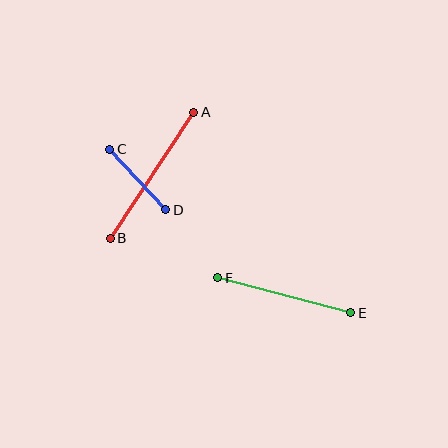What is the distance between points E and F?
The distance is approximately 137 pixels.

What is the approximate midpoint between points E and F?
The midpoint is at approximately (284, 295) pixels.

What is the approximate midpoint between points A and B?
The midpoint is at approximately (152, 175) pixels.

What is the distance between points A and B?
The distance is approximately 151 pixels.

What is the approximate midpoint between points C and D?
The midpoint is at approximately (138, 179) pixels.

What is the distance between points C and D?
The distance is approximately 83 pixels.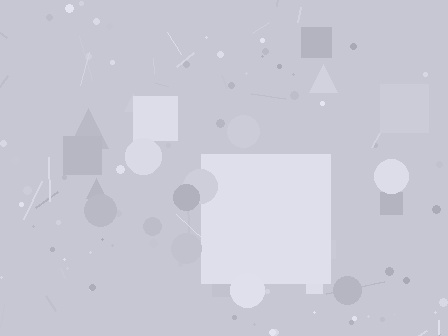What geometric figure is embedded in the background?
A square is embedded in the background.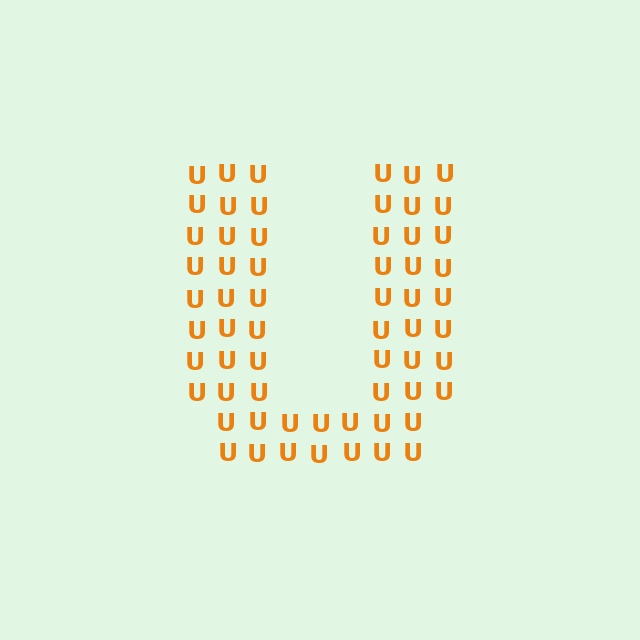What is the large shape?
The large shape is the letter U.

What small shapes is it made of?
It is made of small letter U's.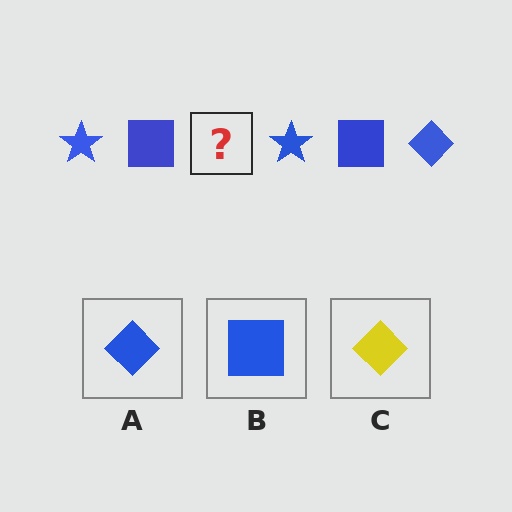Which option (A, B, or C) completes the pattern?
A.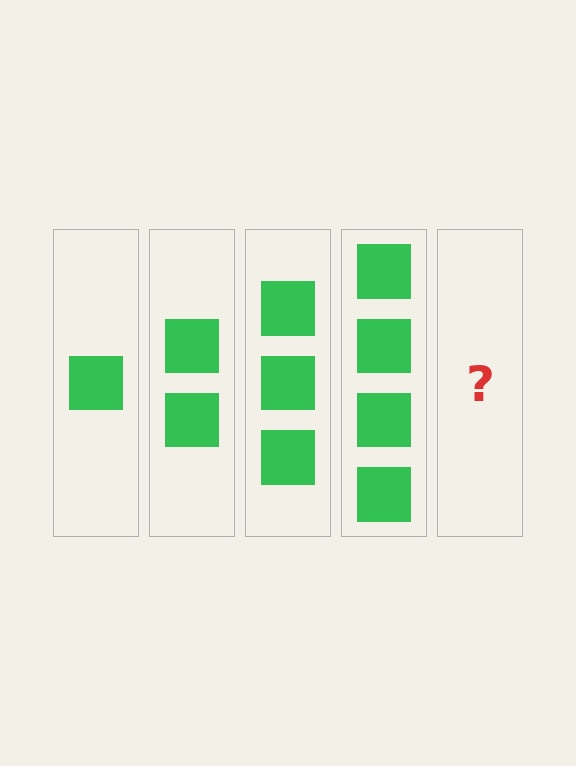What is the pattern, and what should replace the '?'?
The pattern is that each step adds one more square. The '?' should be 5 squares.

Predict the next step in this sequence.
The next step is 5 squares.